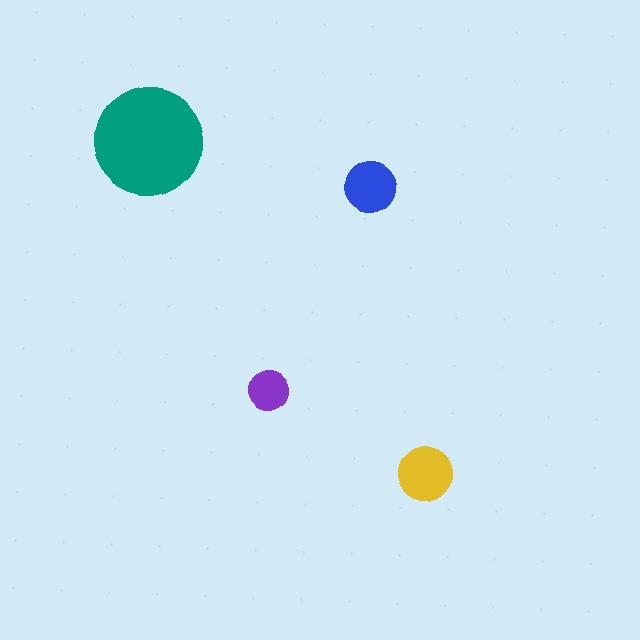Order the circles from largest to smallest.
the teal one, the yellow one, the blue one, the purple one.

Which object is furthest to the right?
The yellow circle is rightmost.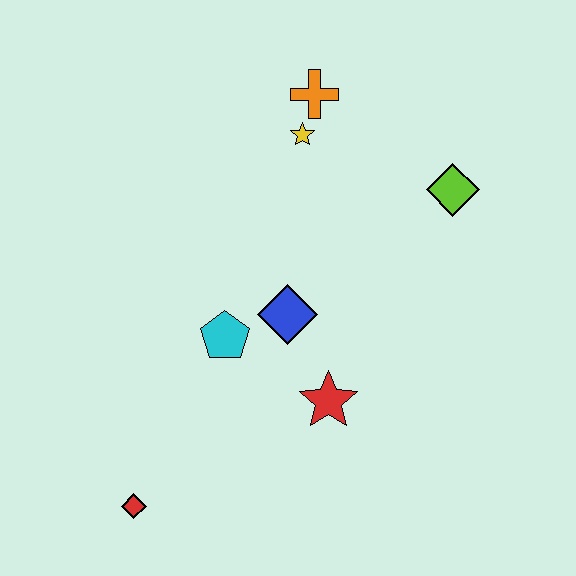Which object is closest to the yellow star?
The orange cross is closest to the yellow star.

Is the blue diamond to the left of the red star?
Yes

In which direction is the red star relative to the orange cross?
The red star is below the orange cross.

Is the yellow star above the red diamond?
Yes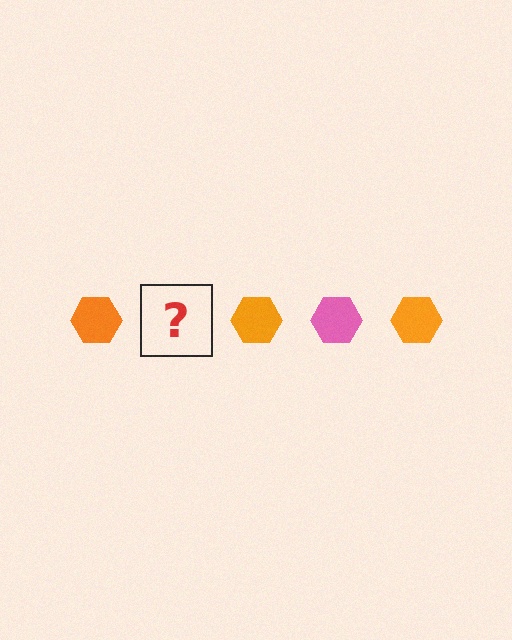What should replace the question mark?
The question mark should be replaced with a pink hexagon.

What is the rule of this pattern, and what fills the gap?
The rule is that the pattern cycles through orange, pink hexagons. The gap should be filled with a pink hexagon.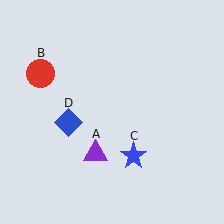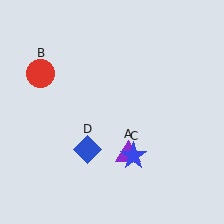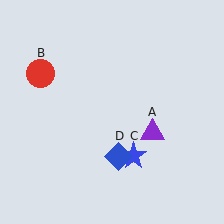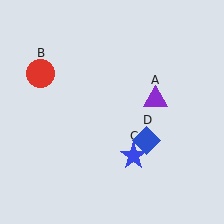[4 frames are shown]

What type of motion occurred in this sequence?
The purple triangle (object A), blue diamond (object D) rotated counterclockwise around the center of the scene.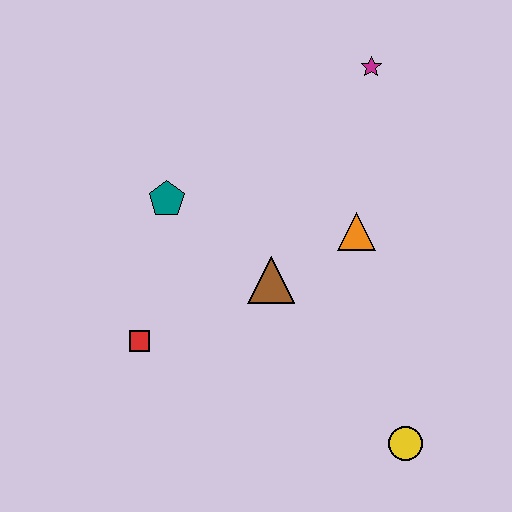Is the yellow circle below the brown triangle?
Yes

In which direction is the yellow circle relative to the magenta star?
The yellow circle is below the magenta star.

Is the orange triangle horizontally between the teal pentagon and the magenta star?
Yes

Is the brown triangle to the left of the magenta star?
Yes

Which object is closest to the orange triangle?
The brown triangle is closest to the orange triangle.